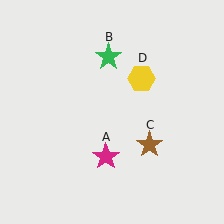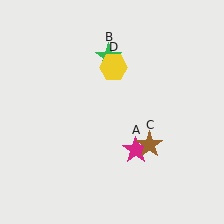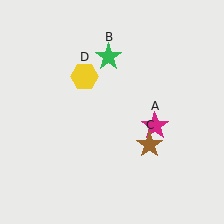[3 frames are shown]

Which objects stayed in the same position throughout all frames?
Green star (object B) and brown star (object C) remained stationary.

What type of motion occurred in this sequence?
The magenta star (object A), yellow hexagon (object D) rotated counterclockwise around the center of the scene.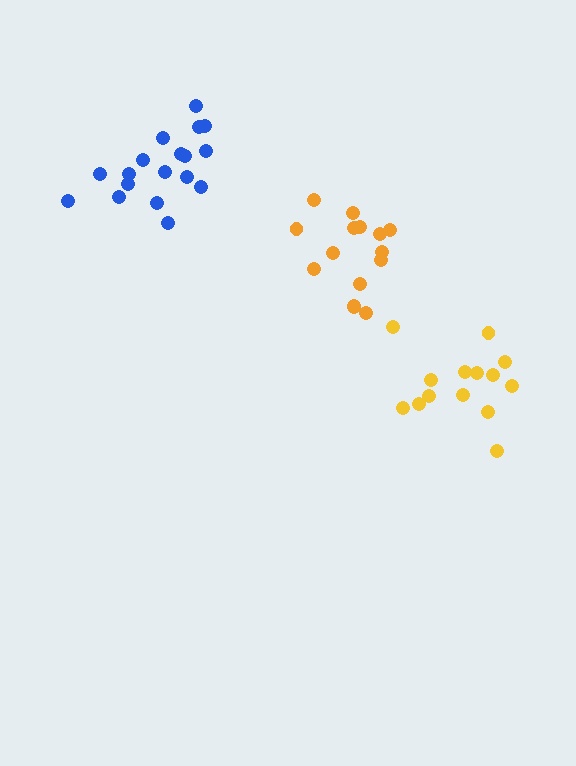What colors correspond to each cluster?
The clusters are colored: yellow, orange, blue.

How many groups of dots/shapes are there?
There are 3 groups.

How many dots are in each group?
Group 1: 14 dots, Group 2: 15 dots, Group 3: 18 dots (47 total).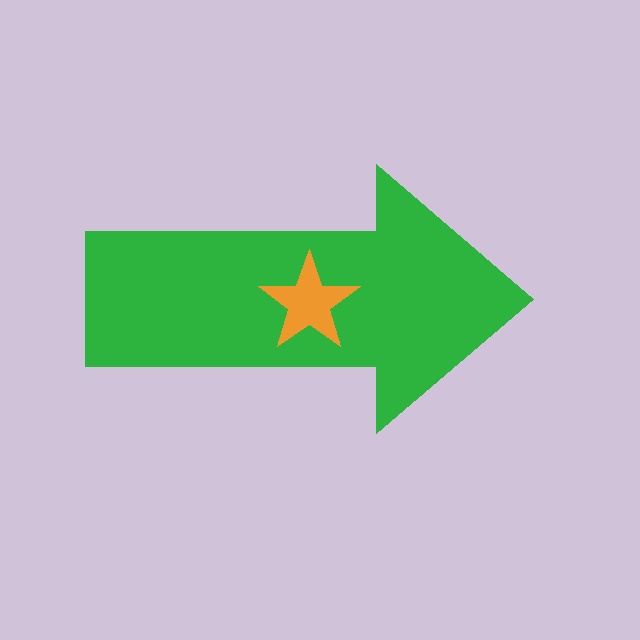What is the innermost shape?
The orange star.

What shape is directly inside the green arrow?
The orange star.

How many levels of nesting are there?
2.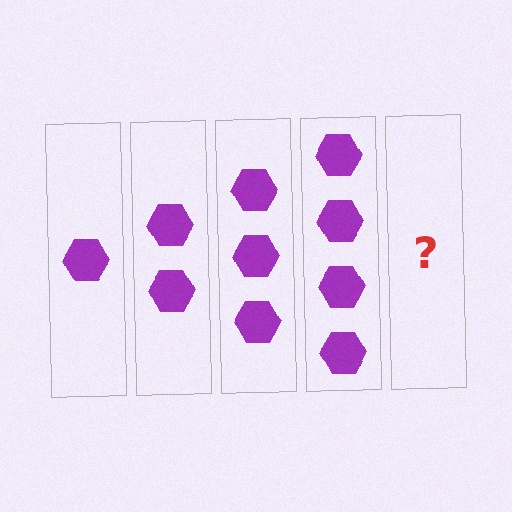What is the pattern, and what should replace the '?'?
The pattern is that each step adds one more hexagon. The '?' should be 5 hexagons.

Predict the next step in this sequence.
The next step is 5 hexagons.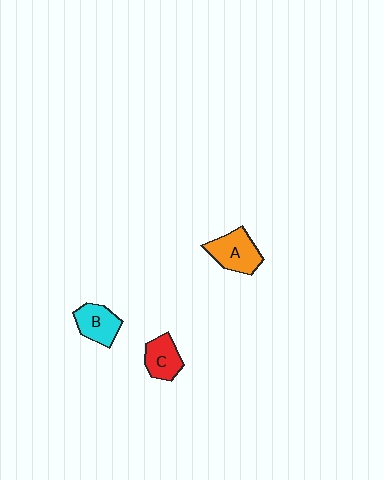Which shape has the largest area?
Shape A (orange).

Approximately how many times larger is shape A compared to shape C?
Approximately 1.3 times.